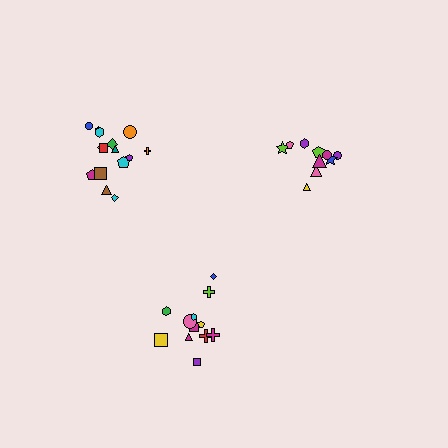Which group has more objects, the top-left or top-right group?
The top-left group.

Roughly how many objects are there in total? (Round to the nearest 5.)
Roughly 35 objects in total.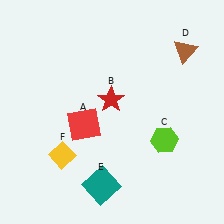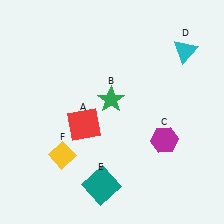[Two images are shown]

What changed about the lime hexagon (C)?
In Image 1, C is lime. In Image 2, it changed to magenta.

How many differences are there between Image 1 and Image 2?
There are 3 differences between the two images.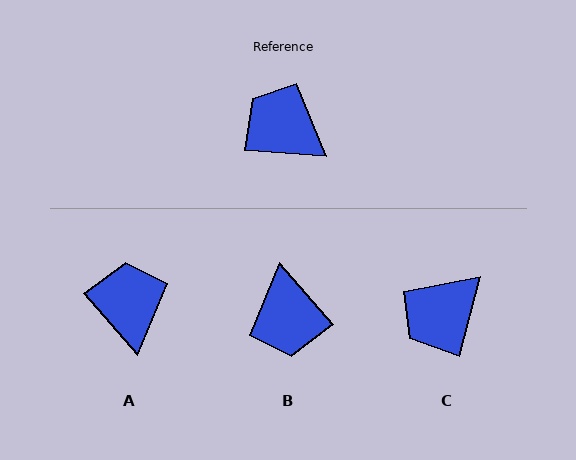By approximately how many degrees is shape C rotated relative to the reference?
Approximately 79 degrees counter-clockwise.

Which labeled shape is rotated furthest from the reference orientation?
B, about 135 degrees away.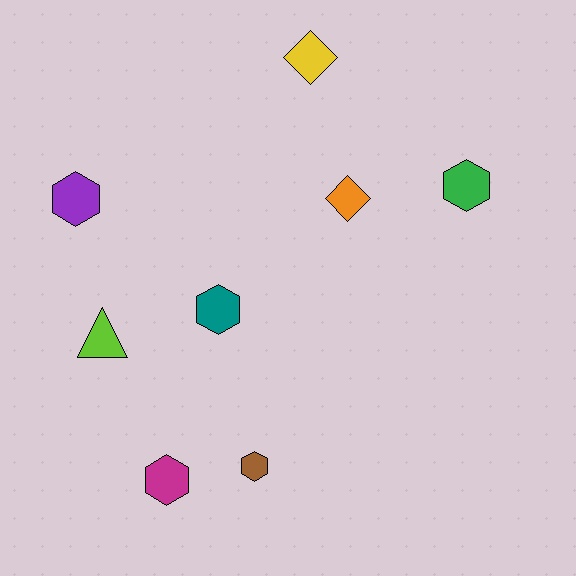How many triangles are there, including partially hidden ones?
There is 1 triangle.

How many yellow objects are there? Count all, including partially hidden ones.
There is 1 yellow object.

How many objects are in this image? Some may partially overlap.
There are 8 objects.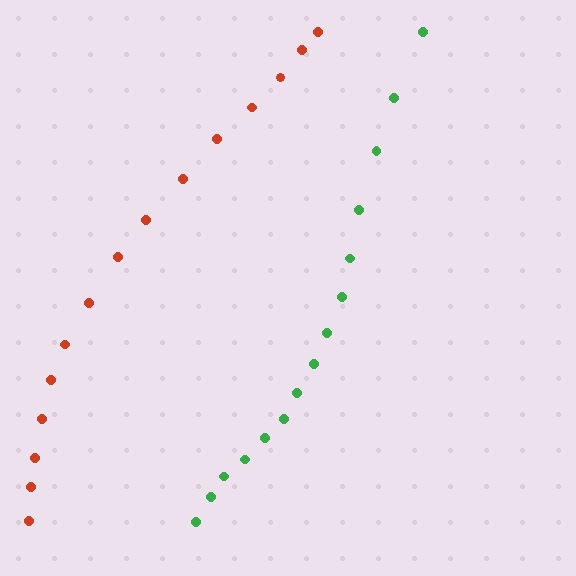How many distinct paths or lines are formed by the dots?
There are 2 distinct paths.